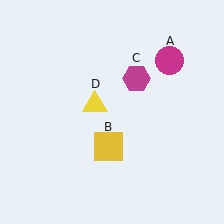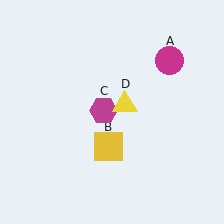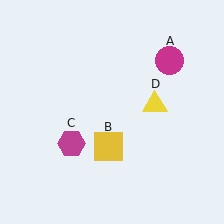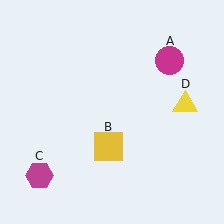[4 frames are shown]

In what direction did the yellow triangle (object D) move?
The yellow triangle (object D) moved right.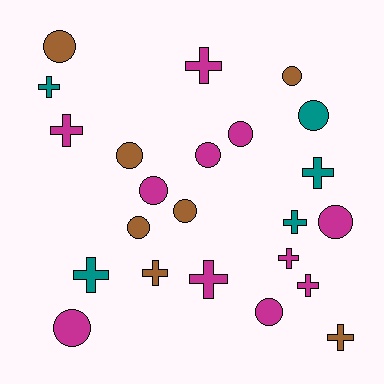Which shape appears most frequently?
Circle, with 12 objects.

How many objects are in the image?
There are 23 objects.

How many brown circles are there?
There are 5 brown circles.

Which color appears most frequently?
Magenta, with 11 objects.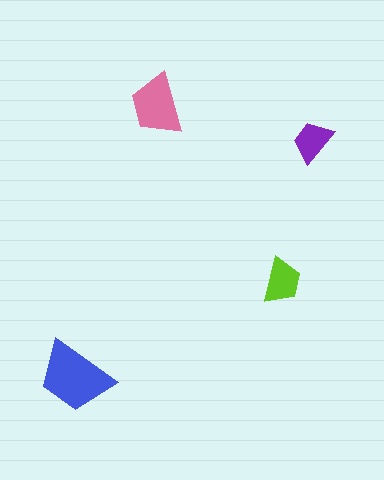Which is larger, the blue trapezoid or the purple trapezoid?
The blue one.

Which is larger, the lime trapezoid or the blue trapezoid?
The blue one.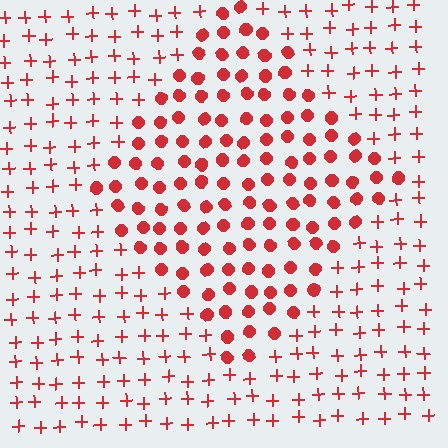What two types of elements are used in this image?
The image uses circles inside the diamond region and plus signs outside it.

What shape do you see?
I see a diamond.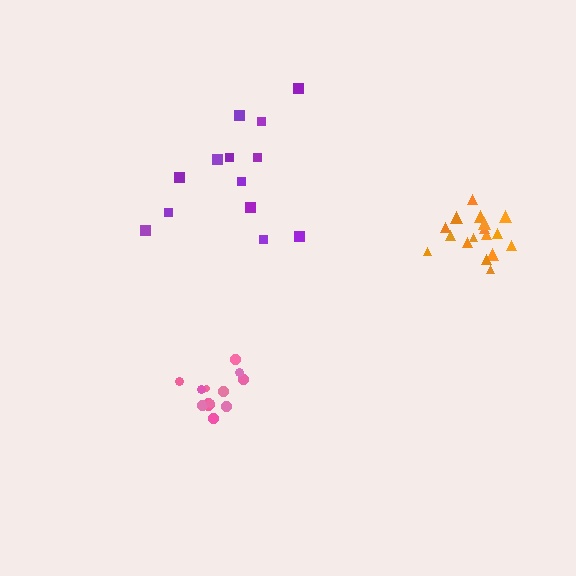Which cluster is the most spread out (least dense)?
Purple.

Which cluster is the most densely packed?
Orange.